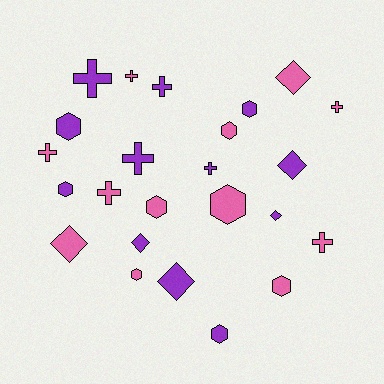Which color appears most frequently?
Pink, with 12 objects.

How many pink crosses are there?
There are 5 pink crosses.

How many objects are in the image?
There are 24 objects.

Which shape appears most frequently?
Cross, with 9 objects.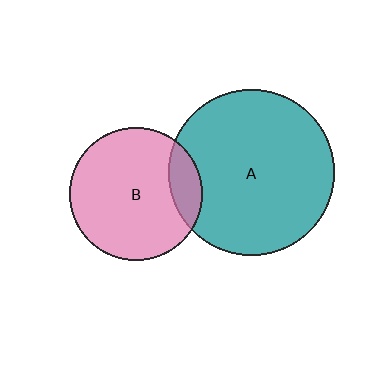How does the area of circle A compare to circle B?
Approximately 1.5 times.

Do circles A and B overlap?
Yes.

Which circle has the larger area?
Circle A (teal).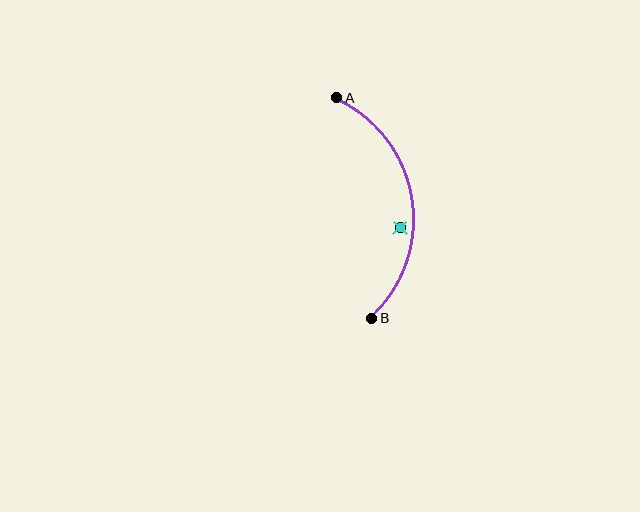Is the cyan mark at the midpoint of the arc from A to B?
No — the cyan mark does not lie on the arc at all. It sits slightly inside the curve.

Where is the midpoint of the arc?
The arc midpoint is the point on the curve farthest from the straight line joining A and B. It sits to the right of that line.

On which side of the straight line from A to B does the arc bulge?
The arc bulges to the right of the straight line connecting A and B.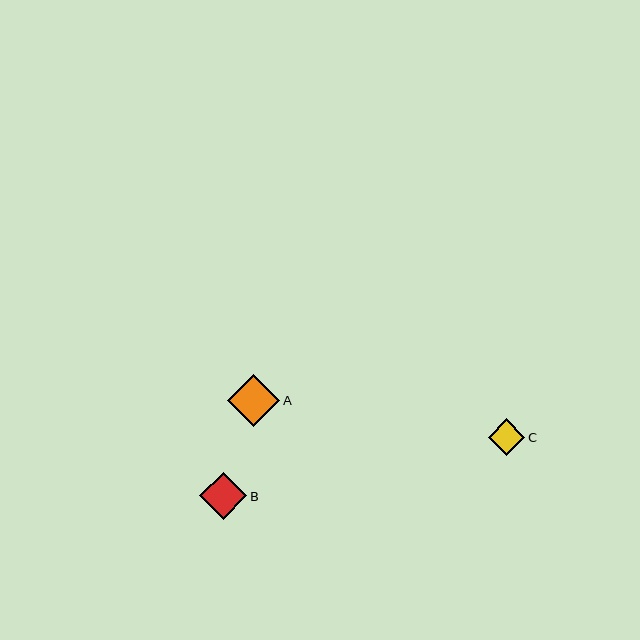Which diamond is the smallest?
Diamond C is the smallest with a size of approximately 37 pixels.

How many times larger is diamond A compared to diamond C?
Diamond A is approximately 1.4 times the size of diamond C.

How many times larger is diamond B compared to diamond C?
Diamond B is approximately 1.3 times the size of diamond C.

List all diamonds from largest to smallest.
From largest to smallest: A, B, C.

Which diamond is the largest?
Diamond A is the largest with a size of approximately 52 pixels.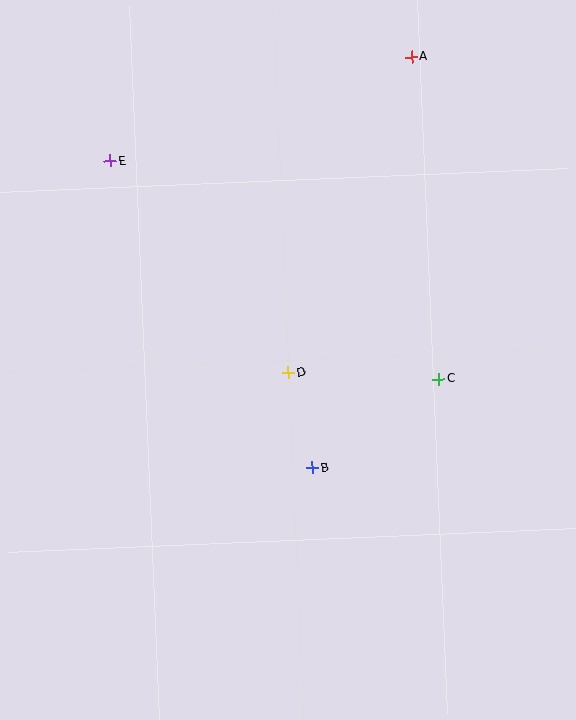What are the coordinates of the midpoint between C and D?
The midpoint between C and D is at (363, 376).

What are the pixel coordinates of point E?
Point E is at (110, 161).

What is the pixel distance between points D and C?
The distance between D and C is 151 pixels.